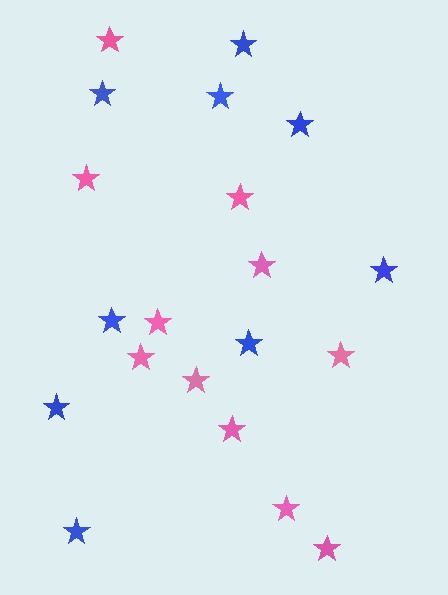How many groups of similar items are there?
There are 2 groups: one group of blue stars (9) and one group of pink stars (11).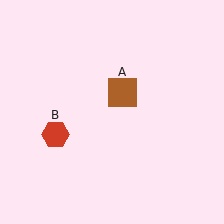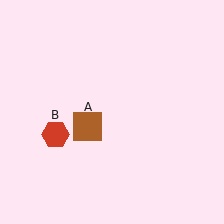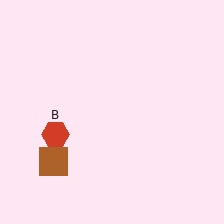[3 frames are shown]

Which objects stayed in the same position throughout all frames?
Red hexagon (object B) remained stationary.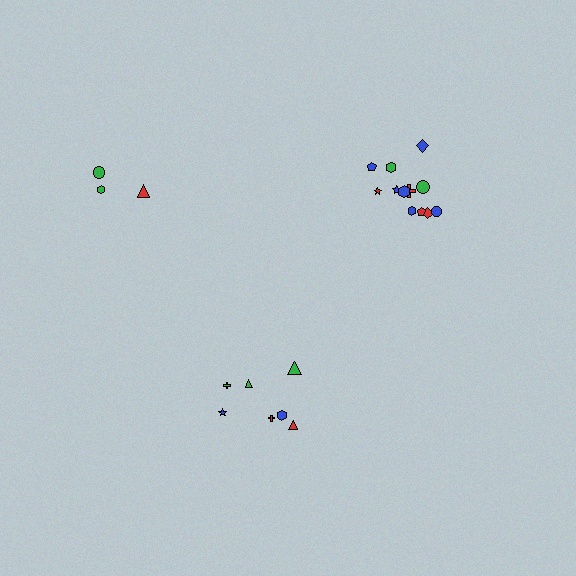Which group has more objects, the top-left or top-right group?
The top-right group.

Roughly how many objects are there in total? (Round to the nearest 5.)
Roughly 20 objects in total.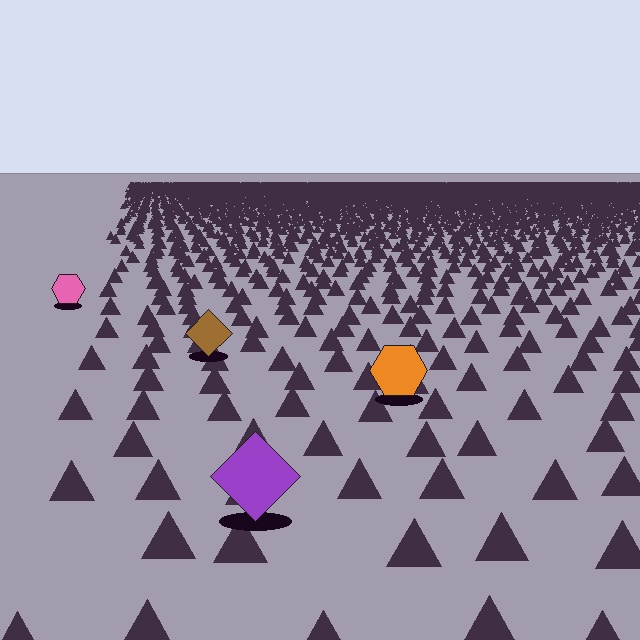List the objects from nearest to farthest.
From nearest to farthest: the purple diamond, the orange hexagon, the brown diamond, the pink hexagon.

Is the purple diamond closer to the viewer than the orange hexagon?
Yes. The purple diamond is closer — you can tell from the texture gradient: the ground texture is coarser near it.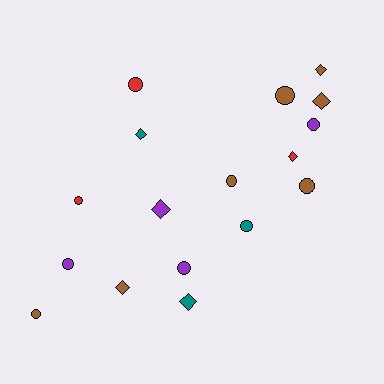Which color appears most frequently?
Brown, with 7 objects.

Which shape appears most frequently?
Circle, with 10 objects.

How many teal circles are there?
There is 1 teal circle.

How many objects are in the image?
There are 17 objects.